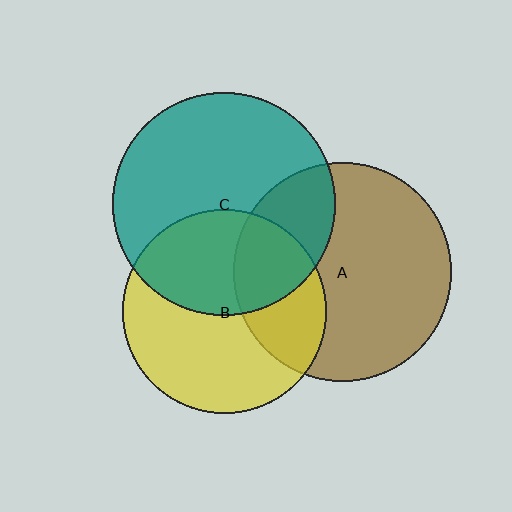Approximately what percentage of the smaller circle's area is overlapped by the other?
Approximately 25%.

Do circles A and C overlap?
Yes.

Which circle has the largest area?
Circle C (teal).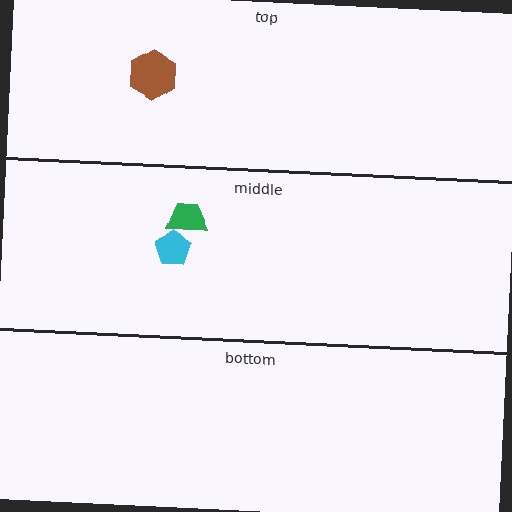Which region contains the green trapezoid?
The middle region.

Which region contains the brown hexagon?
The top region.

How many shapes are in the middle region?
2.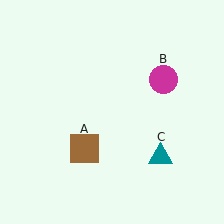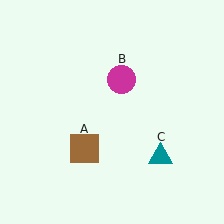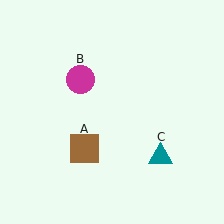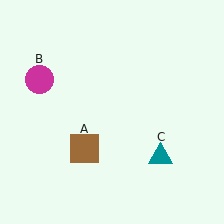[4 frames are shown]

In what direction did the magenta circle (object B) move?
The magenta circle (object B) moved left.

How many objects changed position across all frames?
1 object changed position: magenta circle (object B).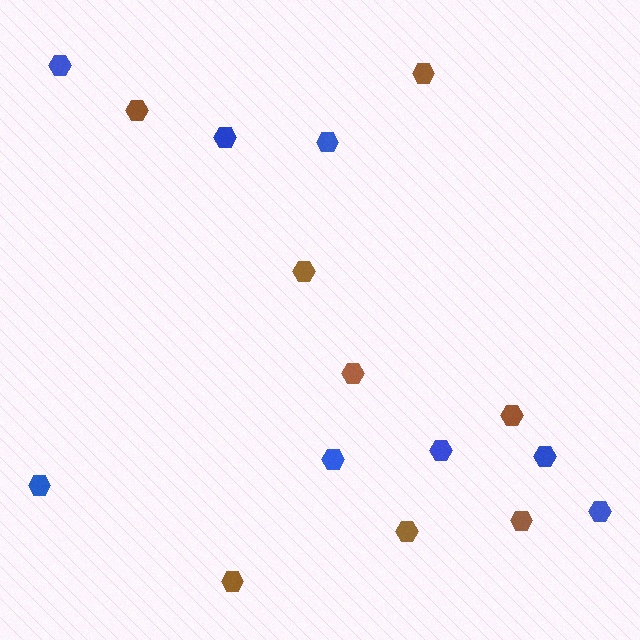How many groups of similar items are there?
There are 2 groups: one group of brown hexagons (8) and one group of blue hexagons (8).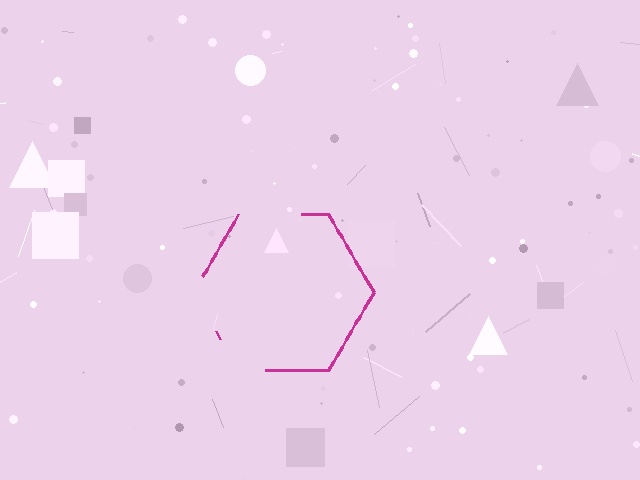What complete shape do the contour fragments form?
The contour fragments form a hexagon.